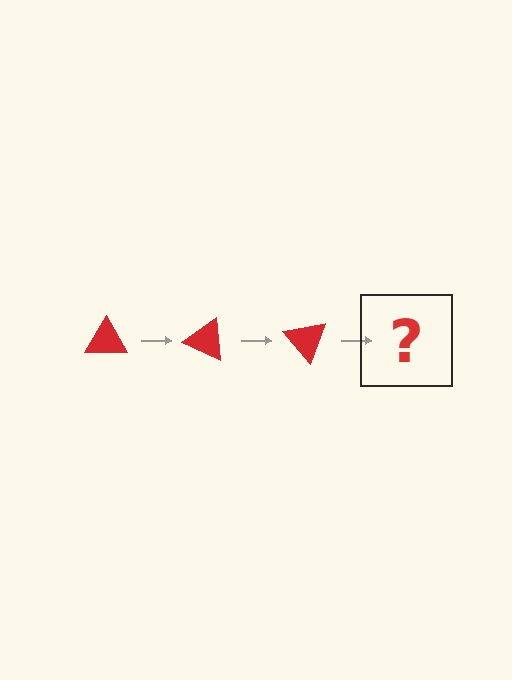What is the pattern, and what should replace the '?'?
The pattern is that the triangle rotates 25 degrees each step. The '?' should be a red triangle rotated 75 degrees.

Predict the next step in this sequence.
The next step is a red triangle rotated 75 degrees.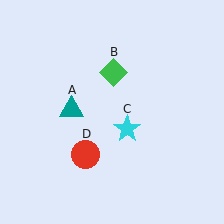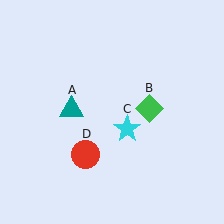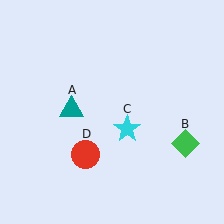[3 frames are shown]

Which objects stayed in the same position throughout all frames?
Teal triangle (object A) and cyan star (object C) and red circle (object D) remained stationary.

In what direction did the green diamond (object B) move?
The green diamond (object B) moved down and to the right.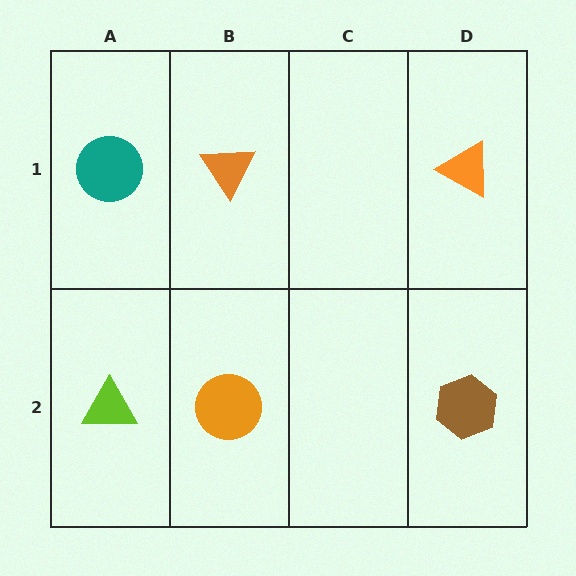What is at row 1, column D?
An orange triangle.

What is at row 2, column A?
A lime triangle.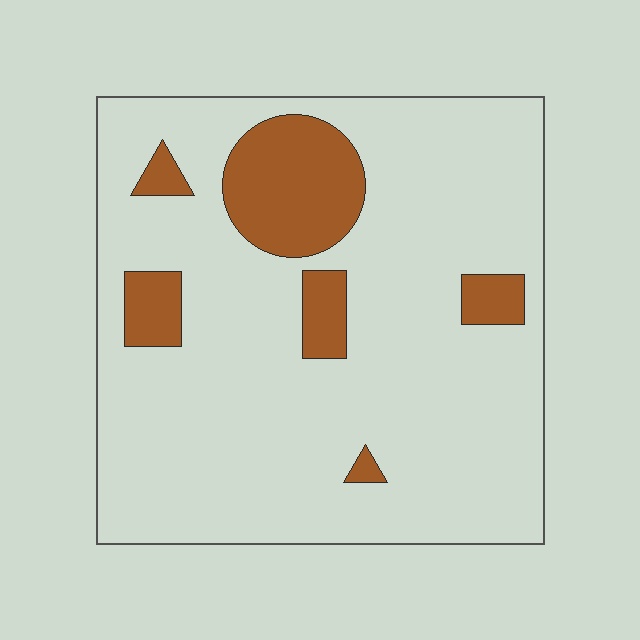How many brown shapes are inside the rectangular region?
6.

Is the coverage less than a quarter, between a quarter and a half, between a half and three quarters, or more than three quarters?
Less than a quarter.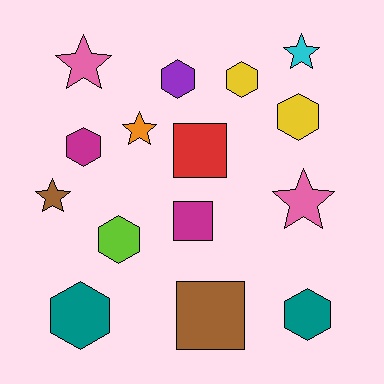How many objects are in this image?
There are 15 objects.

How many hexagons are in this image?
There are 7 hexagons.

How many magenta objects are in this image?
There are 2 magenta objects.